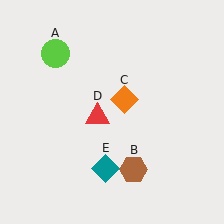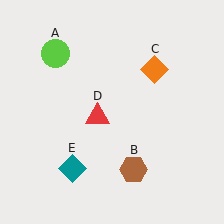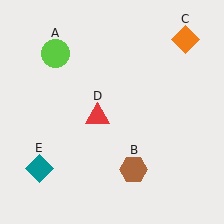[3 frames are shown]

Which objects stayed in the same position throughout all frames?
Lime circle (object A) and brown hexagon (object B) and red triangle (object D) remained stationary.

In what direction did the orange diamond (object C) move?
The orange diamond (object C) moved up and to the right.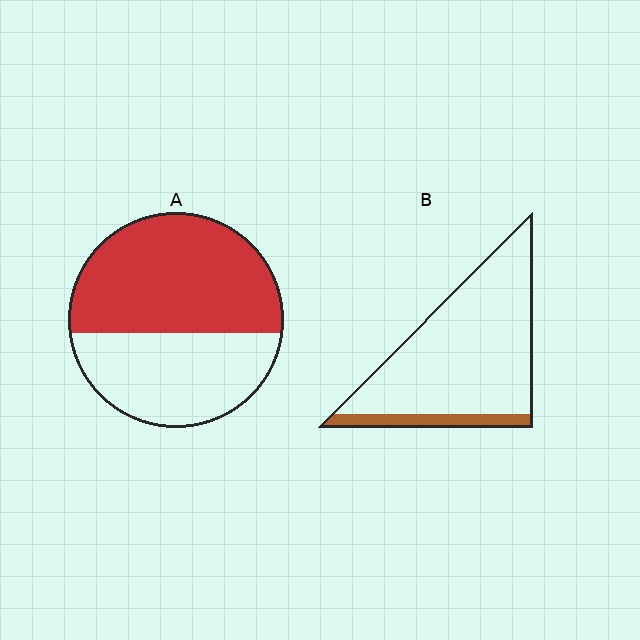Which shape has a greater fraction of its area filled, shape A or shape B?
Shape A.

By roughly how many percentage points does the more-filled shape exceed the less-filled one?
By roughly 45 percentage points (A over B).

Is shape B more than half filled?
No.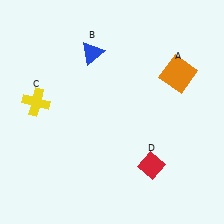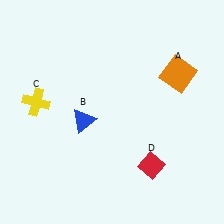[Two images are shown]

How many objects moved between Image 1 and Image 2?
1 object moved between the two images.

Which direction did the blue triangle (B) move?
The blue triangle (B) moved down.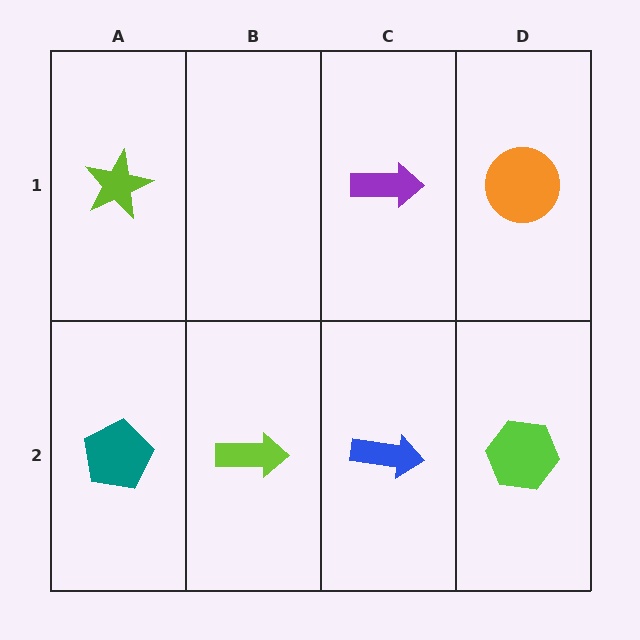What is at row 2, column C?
A blue arrow.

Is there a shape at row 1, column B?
No, that cell is empty.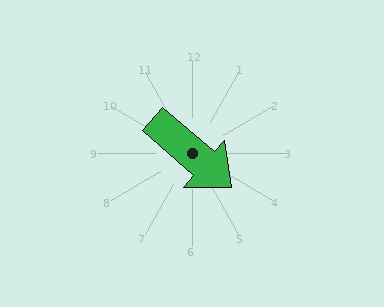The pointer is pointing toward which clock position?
Roughly 4 o'clock.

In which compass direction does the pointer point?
Southeast.